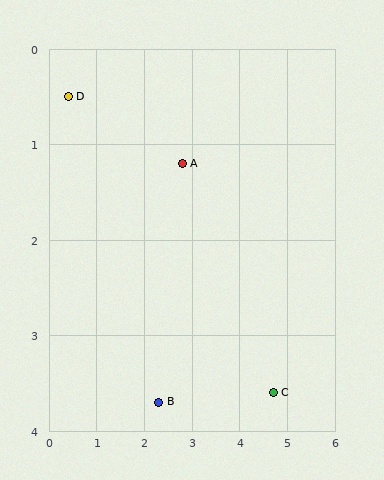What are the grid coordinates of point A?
Point A is at approximately (2.8, 1.2).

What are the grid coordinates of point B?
Point B is at approximately (2.3, 3.7).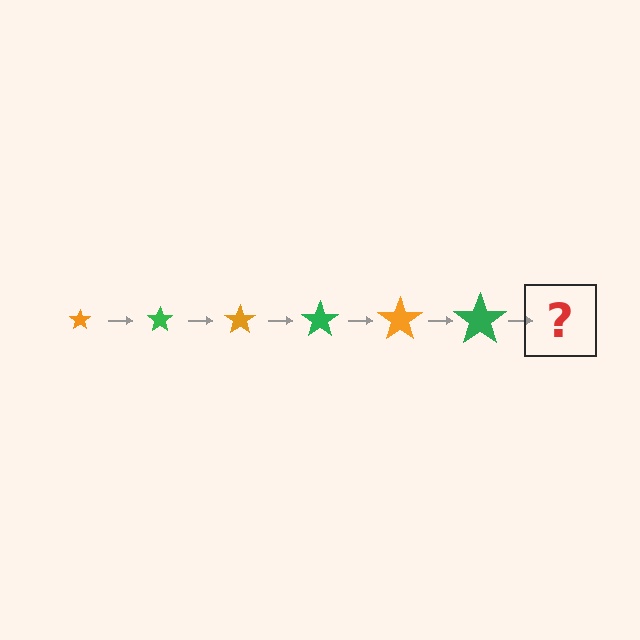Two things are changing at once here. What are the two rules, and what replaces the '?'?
The two rules are that the star grows larger each step and the color cycles through orange and green. The '?' should be an orange star, larger than the previous one.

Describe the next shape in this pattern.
It should be an orange star, larger than the previous one.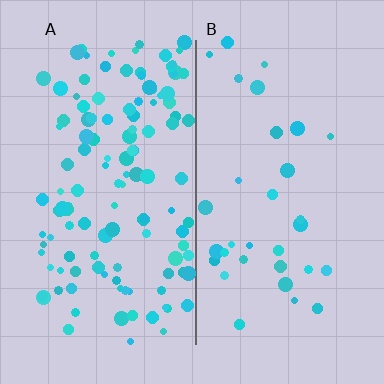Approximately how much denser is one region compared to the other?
Approximately 3.8× — region A over region B.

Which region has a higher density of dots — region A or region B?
A (the left).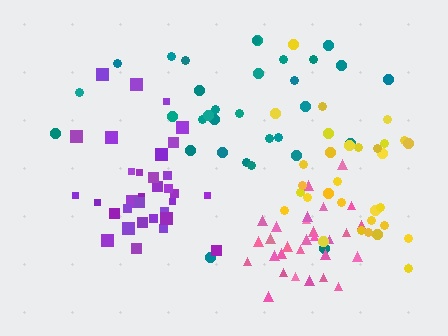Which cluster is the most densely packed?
Pink.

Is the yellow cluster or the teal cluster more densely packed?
Yellow.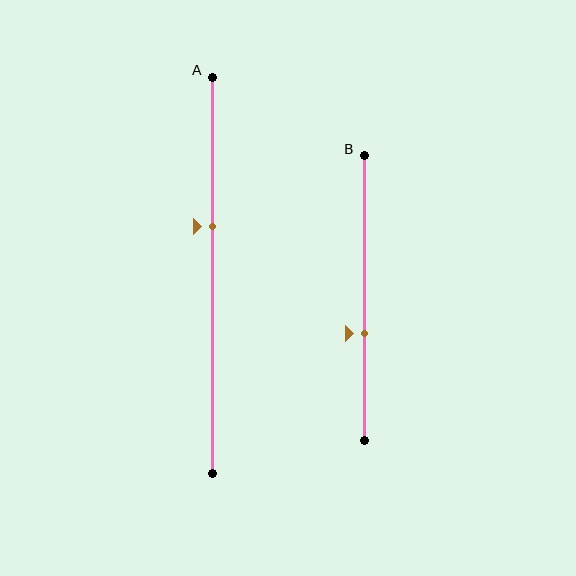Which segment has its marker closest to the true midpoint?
Segment A has its marker closest to the true midpoint.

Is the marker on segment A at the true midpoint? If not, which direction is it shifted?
No, the marker on segment A is shifted upward by about 12% of the segment length.